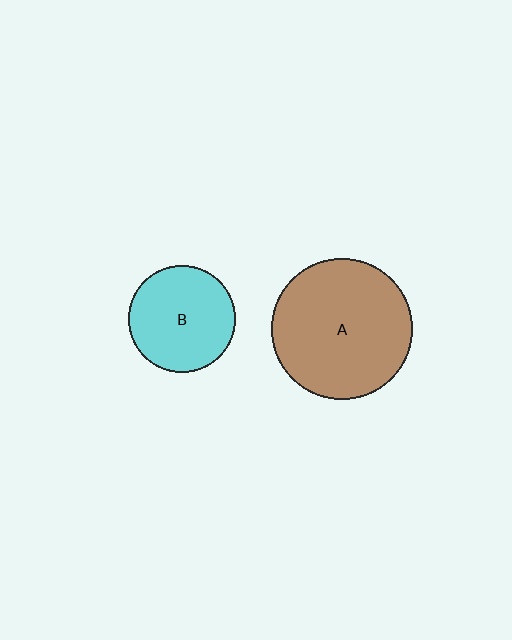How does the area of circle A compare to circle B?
Approximately 1.7 times.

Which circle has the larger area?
Circle A (brown).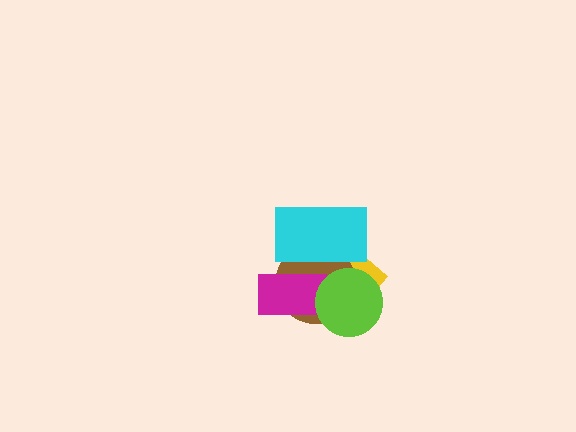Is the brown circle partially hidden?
Yes, it is partially covered by another shape.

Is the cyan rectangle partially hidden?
No, no other shape covers it.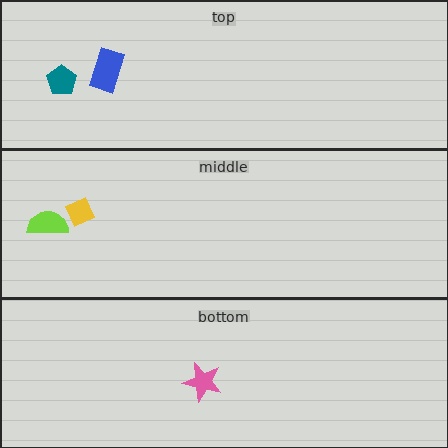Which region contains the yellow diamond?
The middle region.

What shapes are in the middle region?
The lime semicircle, the yellow diamond.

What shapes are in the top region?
The blue rectangle, the teal pentagon.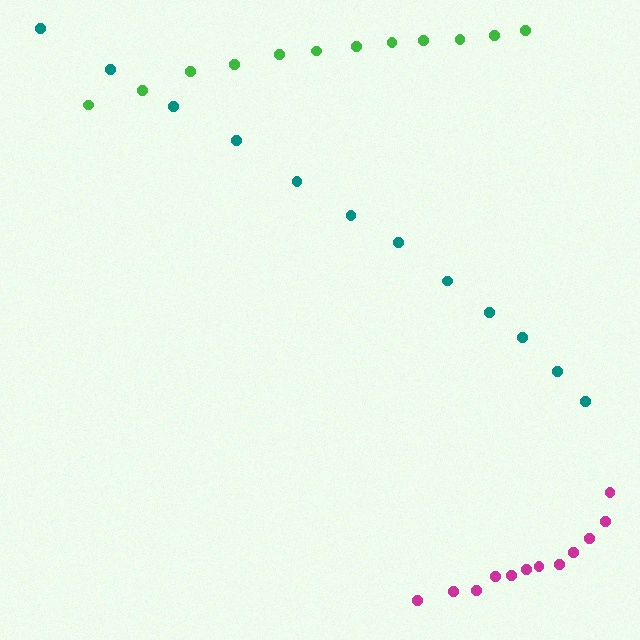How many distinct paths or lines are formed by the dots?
There are 3 distinct paths.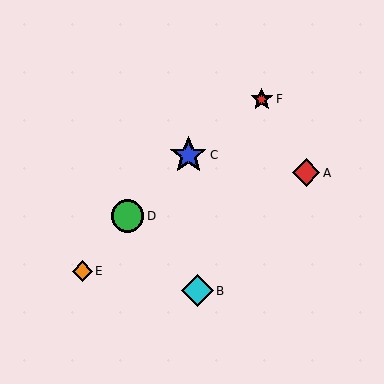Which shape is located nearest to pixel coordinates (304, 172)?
The red diamond (labeled A) at (306, 173) is nearest to that location.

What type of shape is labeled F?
Shape F is a red star.